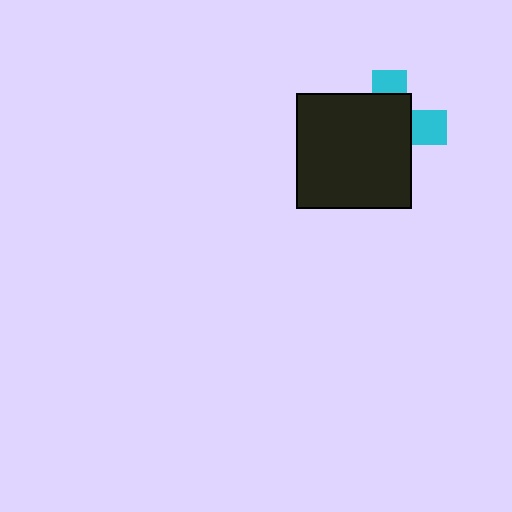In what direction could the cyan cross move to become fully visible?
The cyan cross could move toward the upper-right. That would shift it out from behind the black square entirely.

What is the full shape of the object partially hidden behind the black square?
The partially hidden object is a cyan cross.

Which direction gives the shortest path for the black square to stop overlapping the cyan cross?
Moving toward the lower-left gives the shortest separation.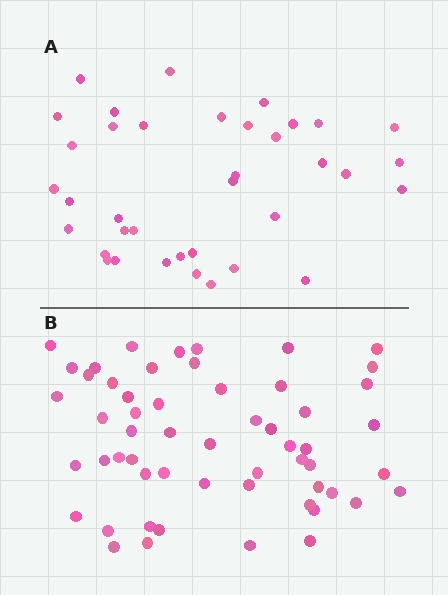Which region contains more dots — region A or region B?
Region B (the bottom region) has more dots.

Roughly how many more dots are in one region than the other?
Region B has approximately 20 more dots than region A.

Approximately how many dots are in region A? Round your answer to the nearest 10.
About 40 dots. (The exact count is 37, which rounds to 40.)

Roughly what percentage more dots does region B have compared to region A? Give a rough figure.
About 50% more.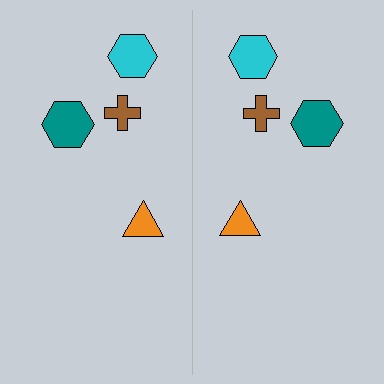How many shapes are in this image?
There are 8 shapes in this image.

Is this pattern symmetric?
Yes, this pattern has bilateral (reflection) symmetry.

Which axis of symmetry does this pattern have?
The pattern has a vertical axis of symmetry running through the center of the image.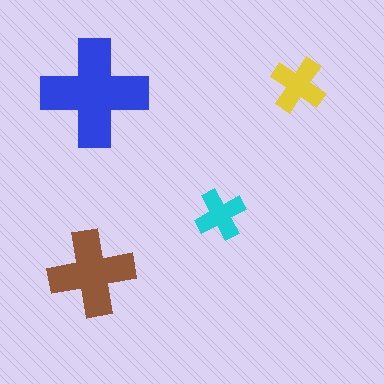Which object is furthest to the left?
The brown cross is leftmost.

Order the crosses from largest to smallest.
the blue one, the brown one, the yellow one, the cyan one.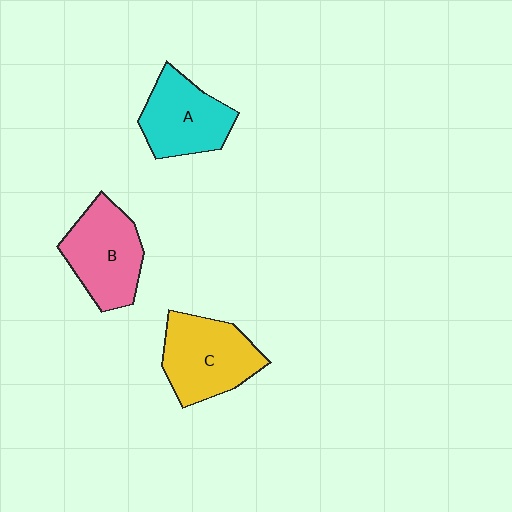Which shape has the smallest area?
Shape A (cyan).